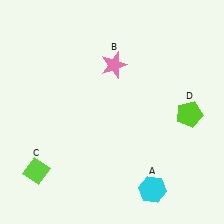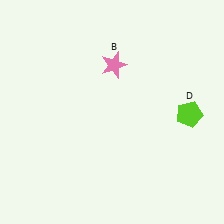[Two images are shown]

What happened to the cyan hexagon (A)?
The cyan hexagon (A) was removed in Image 2. It was in the bottom-right area of Image 1.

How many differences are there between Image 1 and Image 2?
There are 2 differences between the two images.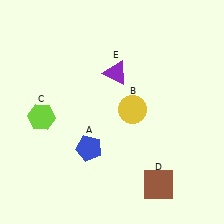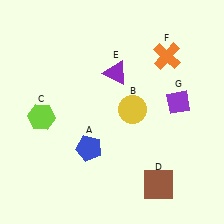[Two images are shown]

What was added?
An orange cross (F), a purple diamond (G) were added in Image 2.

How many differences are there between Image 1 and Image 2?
There are 2 differences between the two images.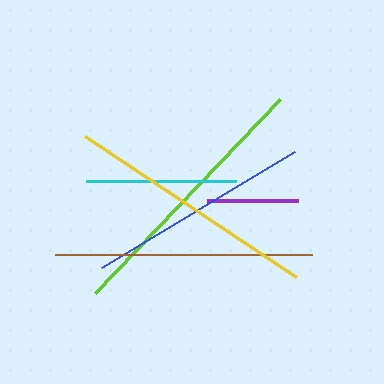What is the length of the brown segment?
The brown segment is approximately 257 pixels long.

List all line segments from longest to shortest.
From longest to shortest: lime, brown, yellow, blue, cyan, purple.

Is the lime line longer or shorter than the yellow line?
The lime line is longer than the yellow line.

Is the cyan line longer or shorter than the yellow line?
The yellow line is longer than the cyan line.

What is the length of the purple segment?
The purple segment is approximately 91 pixels long.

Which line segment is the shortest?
The purple line is the shortest at approximately 91 pixels.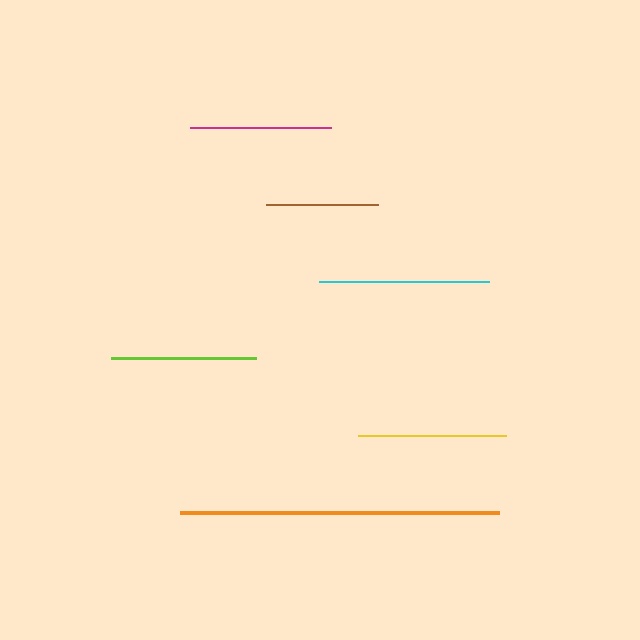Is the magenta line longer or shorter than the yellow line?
The yellow line is longer than the magenta line.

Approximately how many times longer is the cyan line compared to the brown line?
The cyan line is approximately 1.5 times the length of the brown line.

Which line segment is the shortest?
The brown line is the shortest at approximately 111 pixels.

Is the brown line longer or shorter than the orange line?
The orange line is longer than the brown line.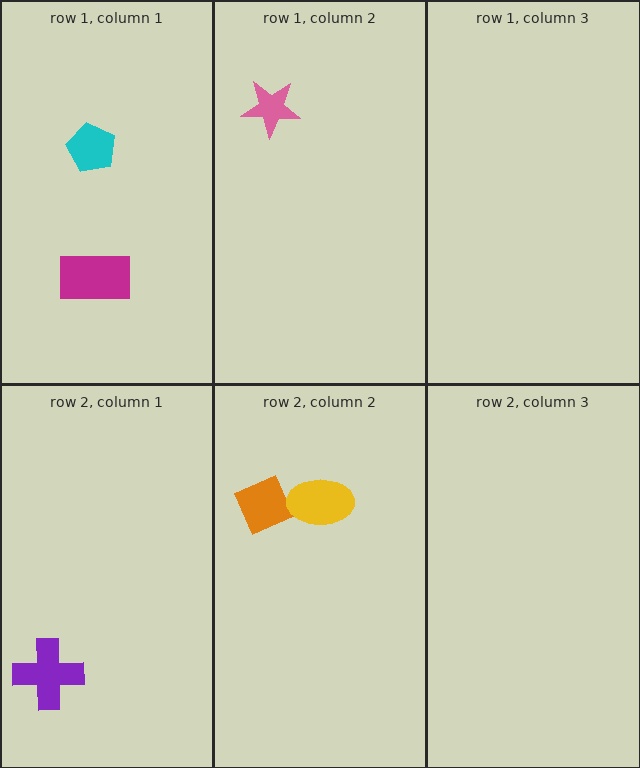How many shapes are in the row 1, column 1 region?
2.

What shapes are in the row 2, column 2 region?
The orange square, the yellow ellipse.